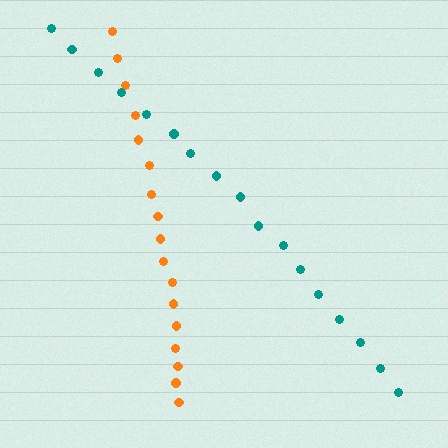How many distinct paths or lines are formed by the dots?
There are 2 distinct paths.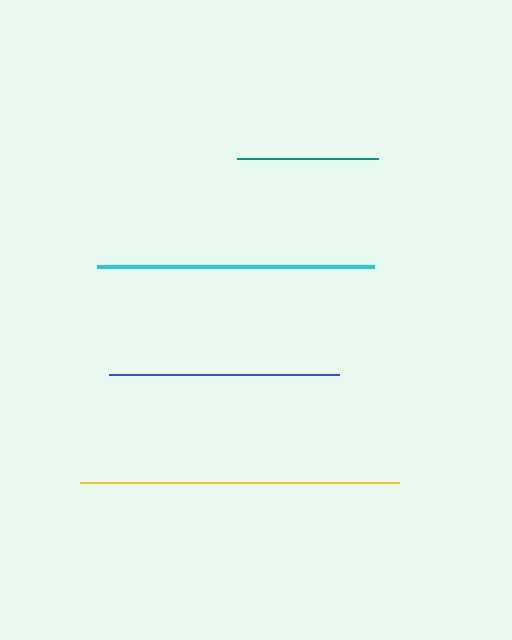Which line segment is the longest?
The yellow line is the longest at approximately 318 pixels.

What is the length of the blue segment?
The blue segment is approximately 230 pixels long.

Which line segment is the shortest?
The teal line is the shortest at approximately 140 pixels.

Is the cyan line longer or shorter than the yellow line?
The yellow line is longer than the cyan line.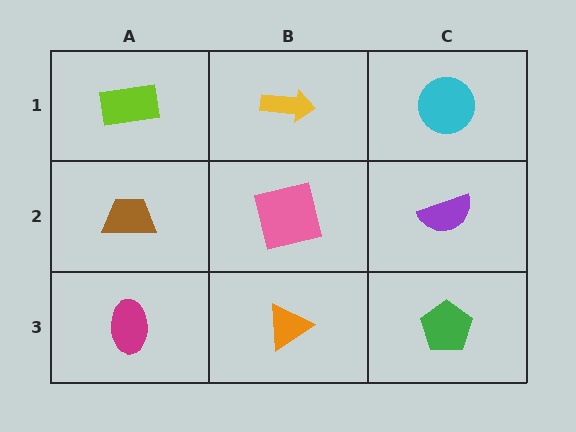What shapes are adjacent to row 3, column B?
A pink square (row 2, column B), a magenta ellipse (row 3, column A), a green pentagon (row 3, column C).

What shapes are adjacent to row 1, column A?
A brown trapezoid (row 2, column A), a yellow arrow (row 1, column B).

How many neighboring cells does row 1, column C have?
2.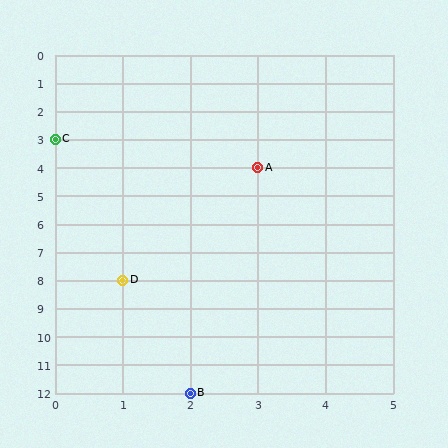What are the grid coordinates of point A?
Point A is at grid coordinates (3, 4).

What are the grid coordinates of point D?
Point D is at grid coordinates (1, 8).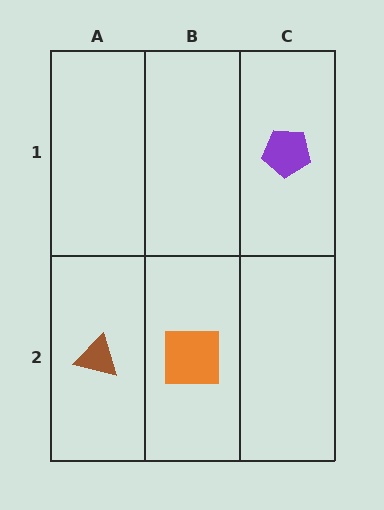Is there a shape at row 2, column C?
No, that cell is empty.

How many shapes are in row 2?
2 shapes.